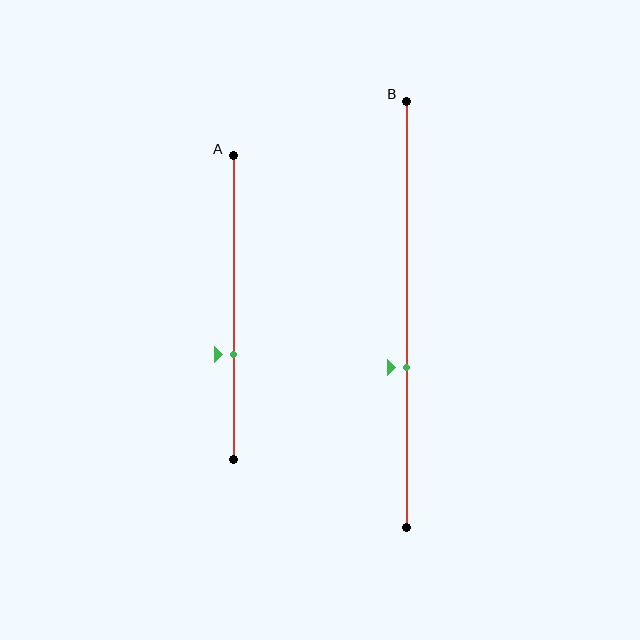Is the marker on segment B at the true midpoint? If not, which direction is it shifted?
No, the marker on segment B is shifted downward by about 13% of the segment length.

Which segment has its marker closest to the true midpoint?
Segment B has its marker closest to the true midpoint.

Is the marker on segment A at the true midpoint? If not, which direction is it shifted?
No, the marker on segment A is shifted downward by about 15% of the segment length.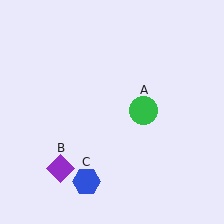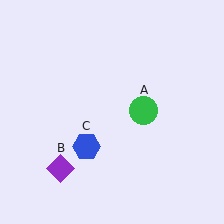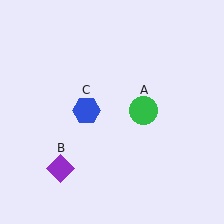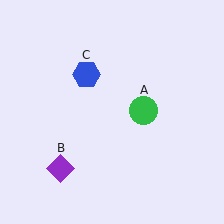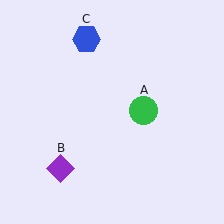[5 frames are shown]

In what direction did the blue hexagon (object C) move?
The blue hexagon (object C) moved up.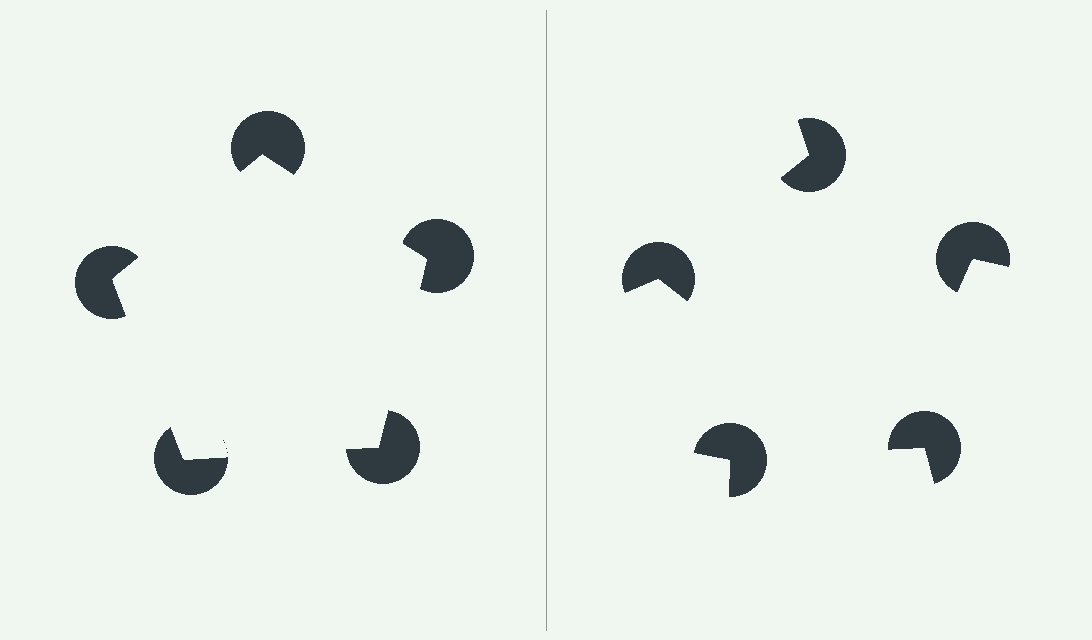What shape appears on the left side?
An illusory pentagon.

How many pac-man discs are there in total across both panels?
10 — 5 on each side.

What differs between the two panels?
The pac-man discs are positioned identically on both sides; only the wedge orientations differ. On the left they align to a pentagon; on the right they are misaligned.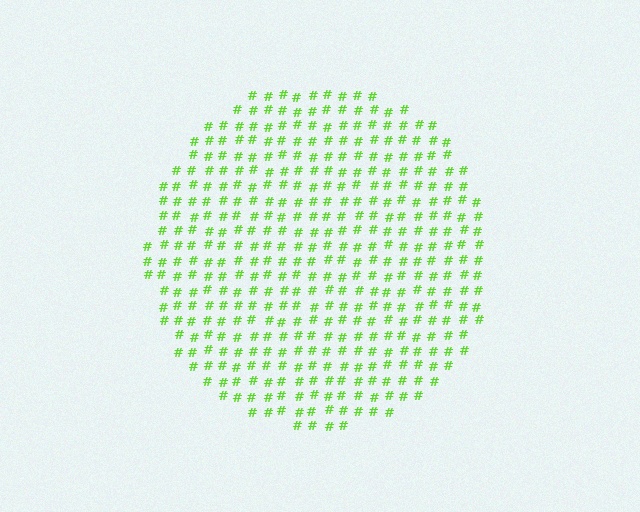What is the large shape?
The large shape is a circle.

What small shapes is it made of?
It is made of small hash symbols.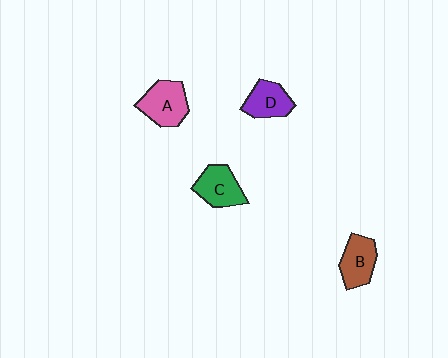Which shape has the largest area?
Shape A (pink).